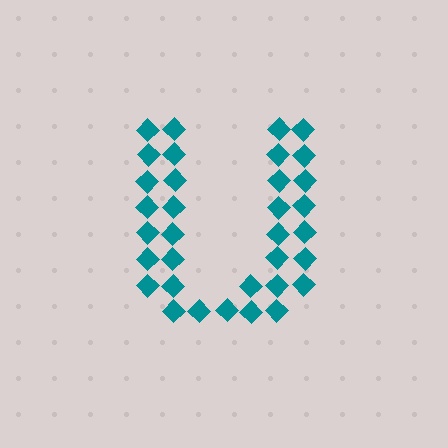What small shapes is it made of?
It is made of small diamonds.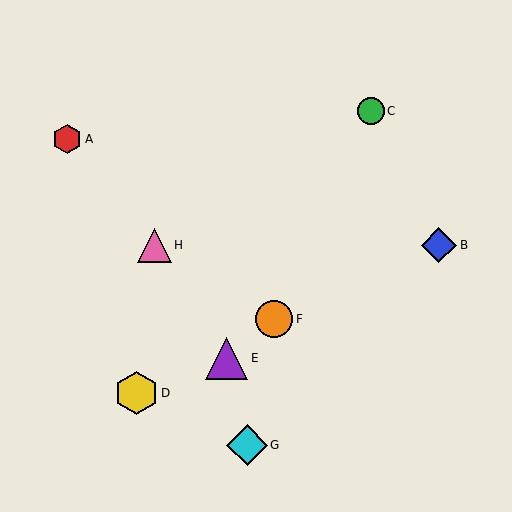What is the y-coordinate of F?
Object F is at y≈319.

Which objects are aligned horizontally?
Objects B, H are aligned horizontally.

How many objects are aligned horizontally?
2 objects (B, H) are aligned horizontally.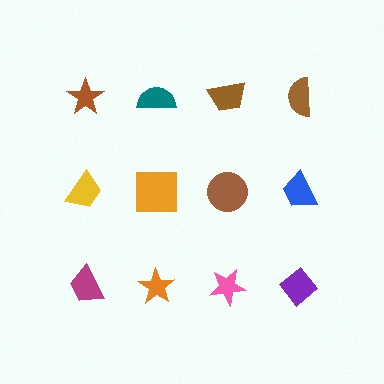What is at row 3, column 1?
A magenta trapezoid.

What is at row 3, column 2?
An orange star.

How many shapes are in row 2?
4 shapes.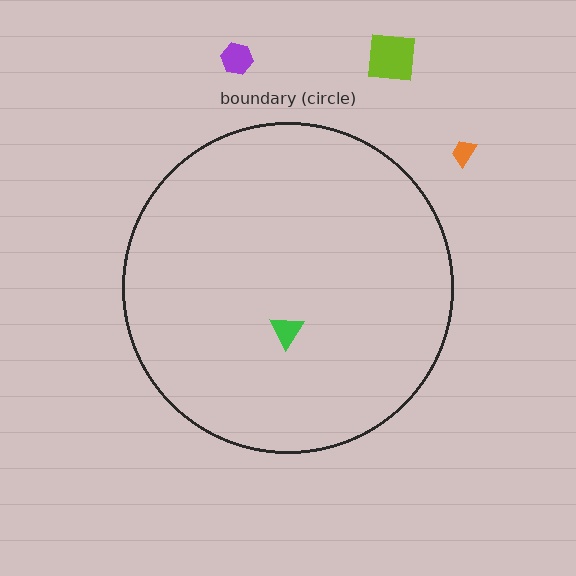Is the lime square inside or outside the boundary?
Outside.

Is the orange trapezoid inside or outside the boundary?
Outside.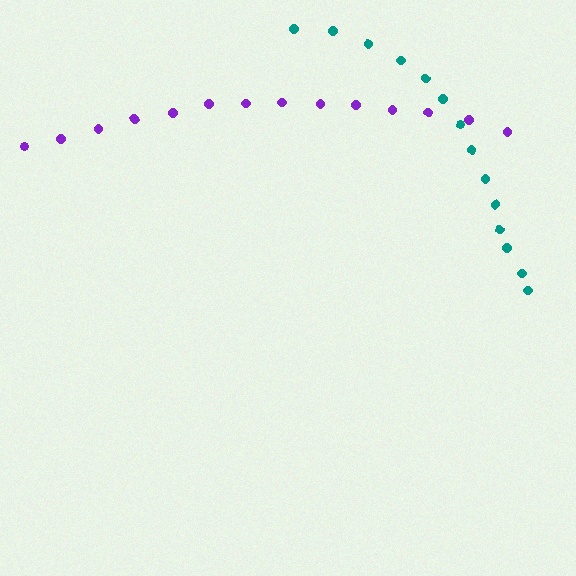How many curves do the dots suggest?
There are 2 distinct paths.